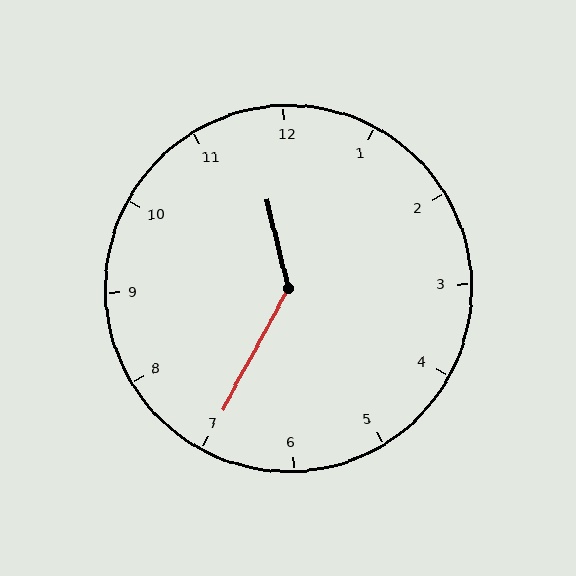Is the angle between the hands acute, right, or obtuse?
It is obtuse.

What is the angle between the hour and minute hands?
Approximately 138 degrees.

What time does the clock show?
11:35.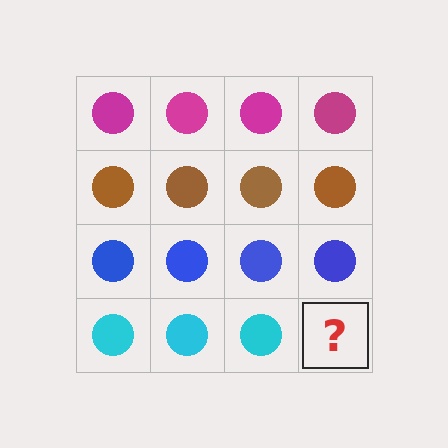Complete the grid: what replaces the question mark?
The question mark should be replaced with a cyan circle.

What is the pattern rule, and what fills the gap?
The rule is that each row has a consistent color. The gap should be filled with a cyan circle.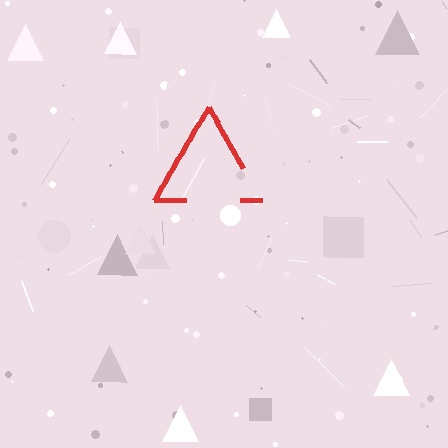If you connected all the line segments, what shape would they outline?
They would outline a triangle.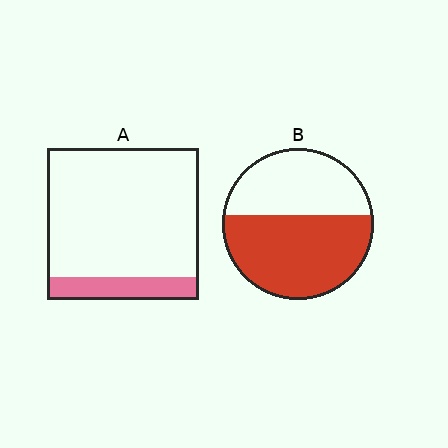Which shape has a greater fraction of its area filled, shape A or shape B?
Shape B.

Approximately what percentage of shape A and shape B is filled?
A is approximately 15% and B is approximately 60%.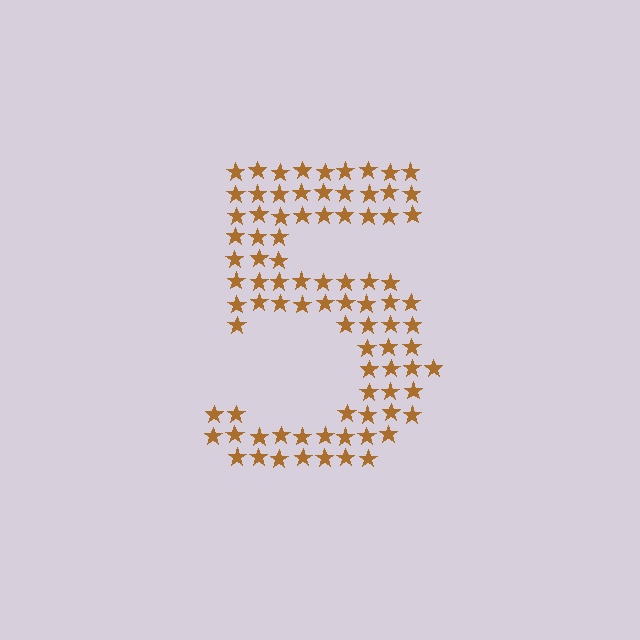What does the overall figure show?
The overall figure shows the digit 5.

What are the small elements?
The small elements are stars.